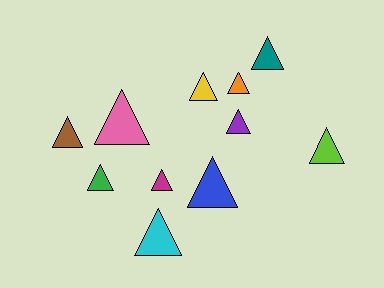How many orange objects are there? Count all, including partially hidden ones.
There is 1 orange object.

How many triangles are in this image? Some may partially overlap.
There are 11 triangles.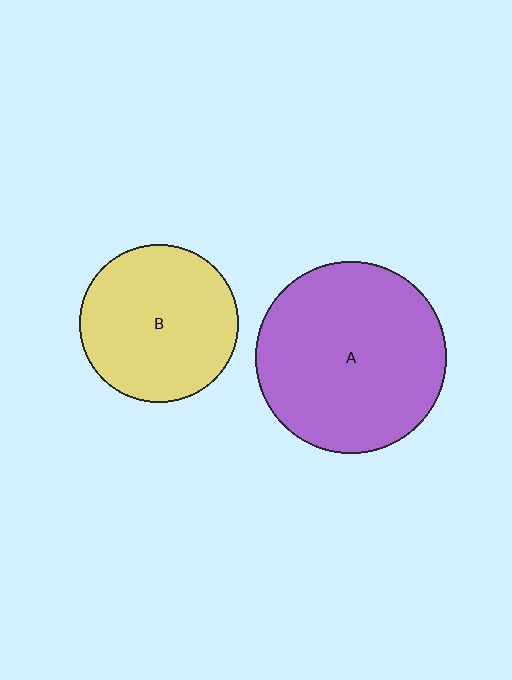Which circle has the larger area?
Circle A (purple).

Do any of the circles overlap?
No, none of the circles overlap.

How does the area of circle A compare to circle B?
Approximately 1.5 times.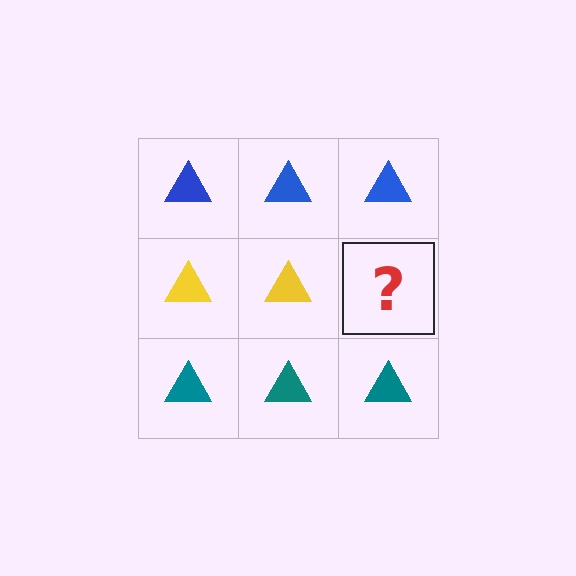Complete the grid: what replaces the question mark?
The question mark should be replaced with a yellow triangle.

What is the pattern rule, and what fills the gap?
The rule is that each row has a consistent color. The gap should be filled with a yellow triangle.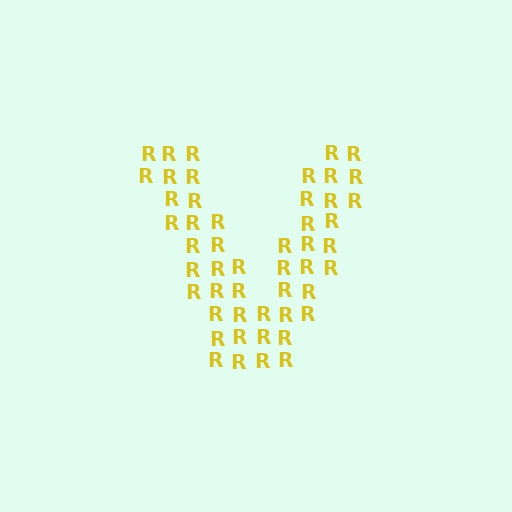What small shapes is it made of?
It is made of small letter R's.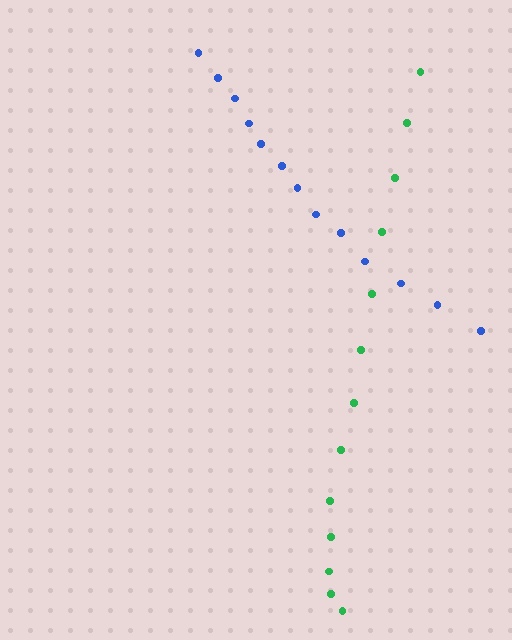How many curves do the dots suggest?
There are 2 distinct paths.